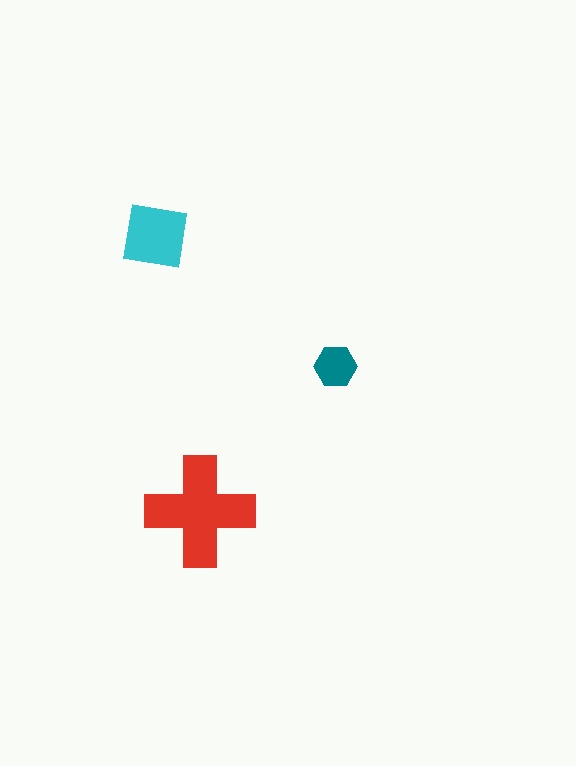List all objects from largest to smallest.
The red cross, the cyan square, the teal hexagon.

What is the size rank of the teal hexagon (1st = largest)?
3rd.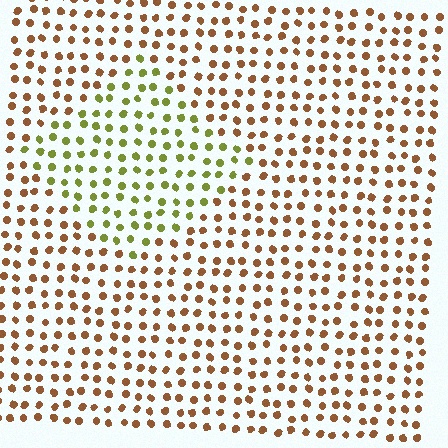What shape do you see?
I see a diamond.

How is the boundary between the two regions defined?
The boundary is defined purely by a slight shift in hue (about 52 degrees). Spacing, size, and orientation are identical on both sides.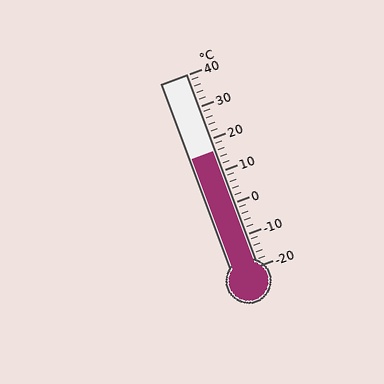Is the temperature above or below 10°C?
The temperature is above 10°C.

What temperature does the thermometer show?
The thermometer shows approximately 16°C.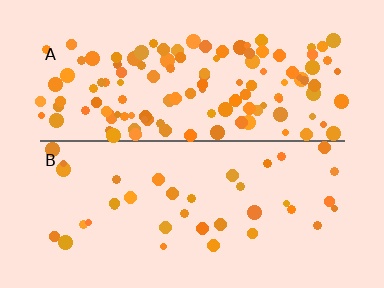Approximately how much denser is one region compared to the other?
Approximately 3.3× — region A over region B.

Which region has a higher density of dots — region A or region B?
A (the top).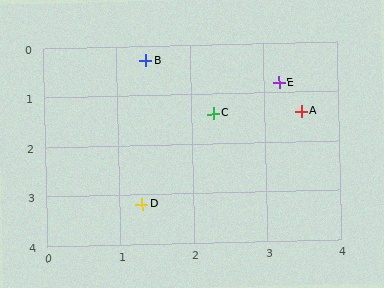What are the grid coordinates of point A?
Point A is at approximately (3.5, 1.4).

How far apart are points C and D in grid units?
Points C and D are about 2.1 grid units apart.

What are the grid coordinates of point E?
Point E is at approximately (3.2, 0.8).